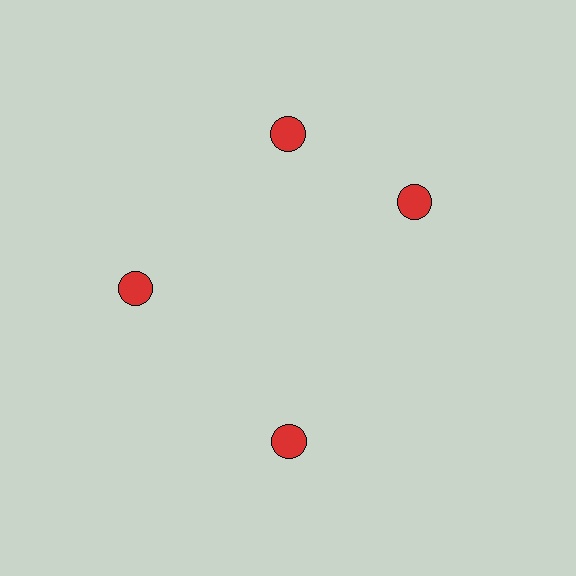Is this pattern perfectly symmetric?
No. The 4 red circles are arranged in a ring, but one element near the 3 o'clock position is rotated out of alignment along the ring, breaking the 4-fold rotational symmetry.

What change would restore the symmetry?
The symmetry would be restored by rotating it back into even spacing with its neighbors so that all 4 circles sit at equal angles and equal distance from the center.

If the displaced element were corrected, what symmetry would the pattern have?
It would have 4-fold rotational symmetry — the pattern would map onto itself every 90 degrees.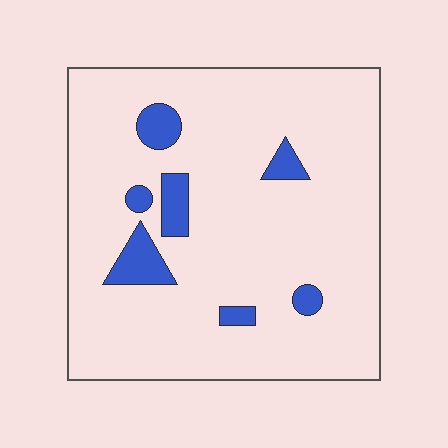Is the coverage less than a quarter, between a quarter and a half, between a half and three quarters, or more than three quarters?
Less than a quarter.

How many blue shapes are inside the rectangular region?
7.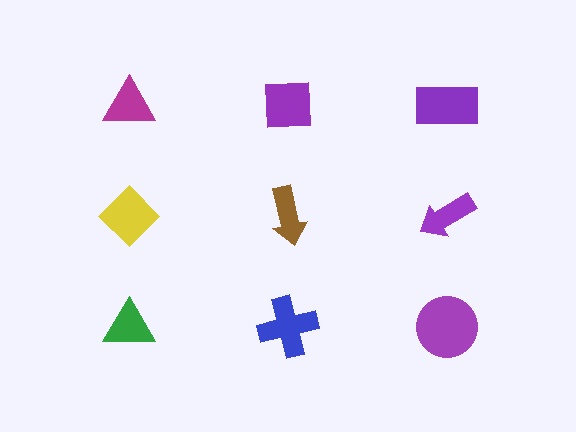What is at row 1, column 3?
A purple rectangle.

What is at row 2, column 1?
A yellow diamond.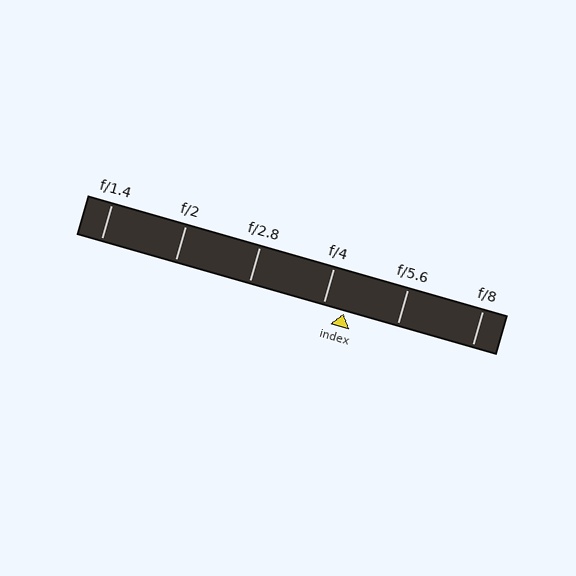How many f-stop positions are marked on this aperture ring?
There are 6 f-stop positions marked.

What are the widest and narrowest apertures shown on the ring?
The widest aperture shown is f/1.4 and the narrowest is f/8.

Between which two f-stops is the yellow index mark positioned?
The index mark is between f/4 and f/5.6.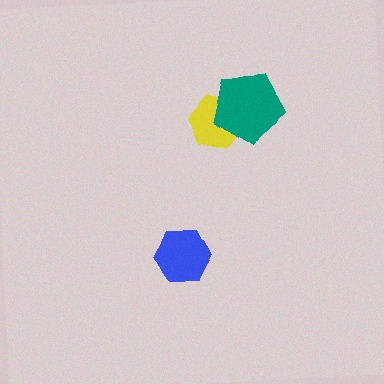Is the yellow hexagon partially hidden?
Yes, it is partially covered by another shape.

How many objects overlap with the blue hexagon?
0 objects overlap with the blue hexagon.